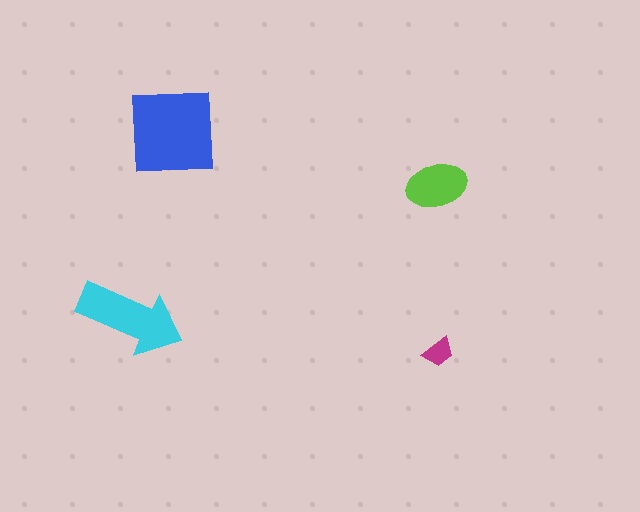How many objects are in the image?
There are 4 objects in the image.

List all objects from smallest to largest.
The magenta trapezoid, the lime ellipse, the cyan arrow, the blue square.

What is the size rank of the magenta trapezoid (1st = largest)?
4th.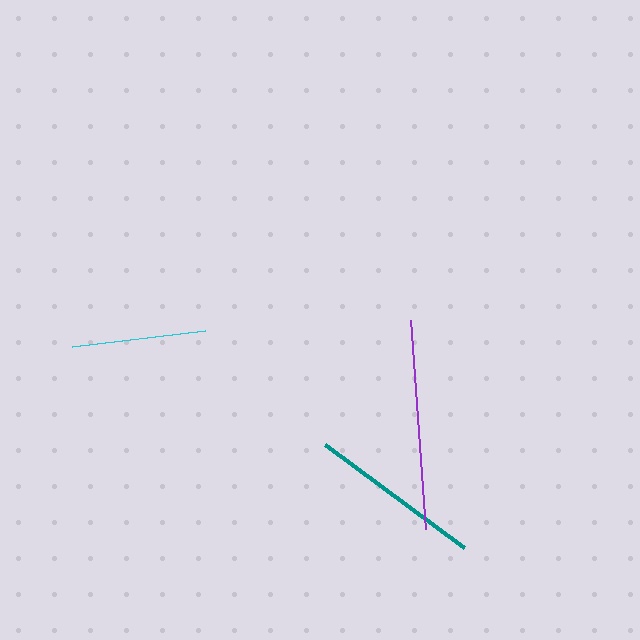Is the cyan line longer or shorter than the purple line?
The purple line is longer than the cyan line.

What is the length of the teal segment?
The teal segment is approximately 173 pixels long.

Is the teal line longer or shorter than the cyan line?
The teal line is longer than the cyan line.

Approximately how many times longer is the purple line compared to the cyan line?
The purple line is approximately 1.6 times the length of the cyan line.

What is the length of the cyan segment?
The cyan segment is approximately 134 pixels long.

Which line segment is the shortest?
The cyan line is the shortest at approximately 134 pixels.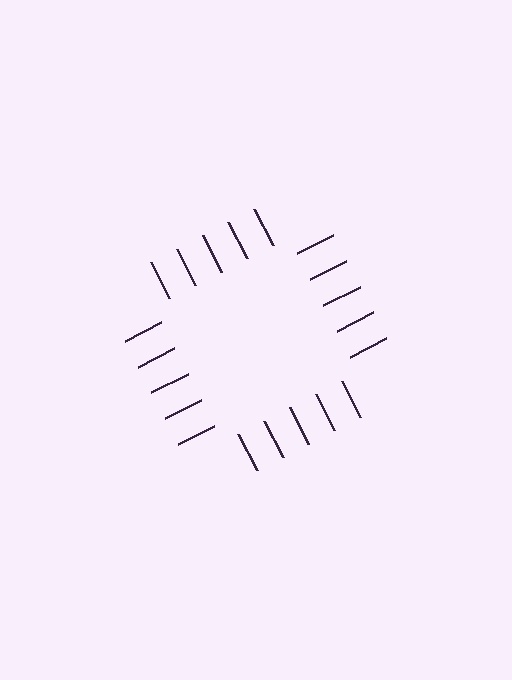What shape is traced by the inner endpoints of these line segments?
An illusory square — the line segments terminate on its edges but no continuous stroke is drawn.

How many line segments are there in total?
20 — 5 along each of the 4 edges.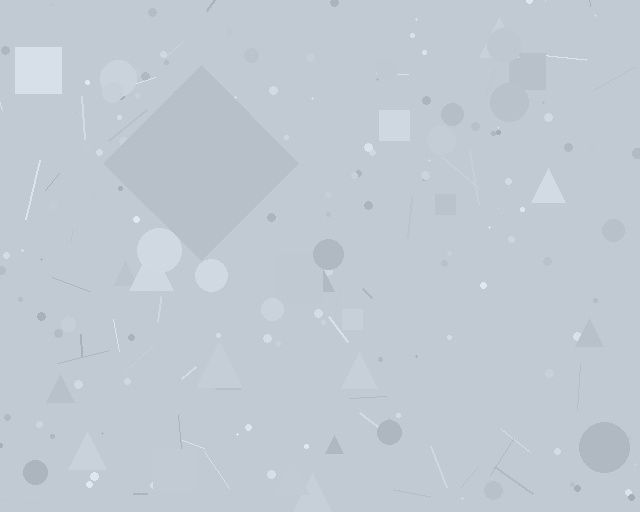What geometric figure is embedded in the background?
A diamond is embedded in the background.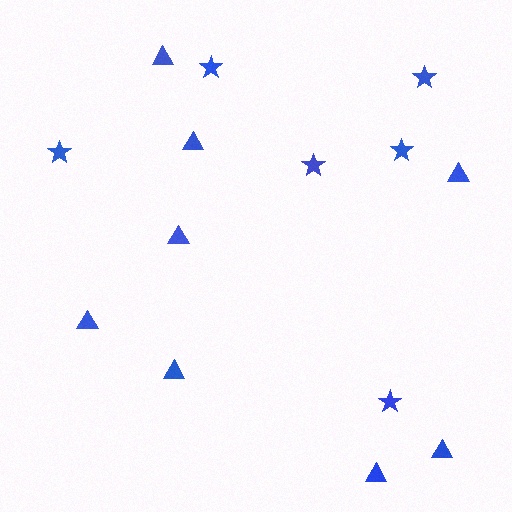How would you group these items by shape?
There are 2 groups: one group of triangles (8) and one group of stars (6).